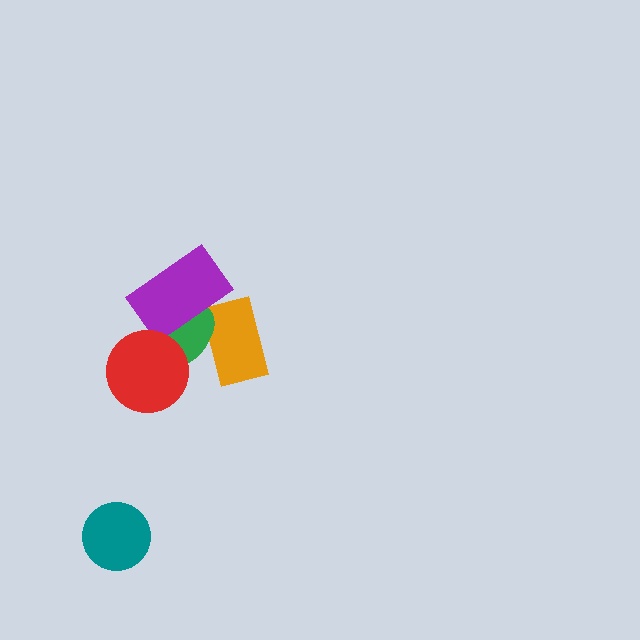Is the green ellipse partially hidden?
Yes, it is partially covered by another shape.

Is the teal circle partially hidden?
No, no other shape covers it.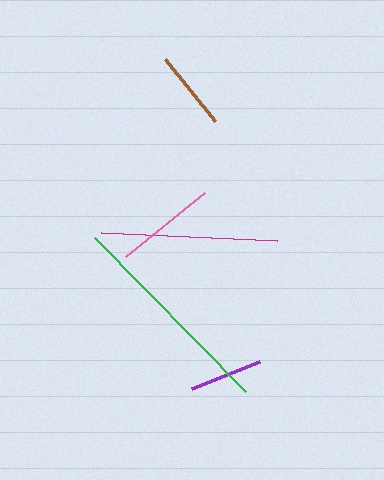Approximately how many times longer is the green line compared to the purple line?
The green line is approximately 3.0 times the length of the purple line.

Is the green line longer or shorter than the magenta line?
The green line is longer than the magenta line.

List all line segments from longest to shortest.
From longest to shortest: green, magenta, pink, brown, purple.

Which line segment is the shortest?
The purple line is the shortest at approximately 73 pixels.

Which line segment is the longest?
The green line is the longest at approximately 217 pixels.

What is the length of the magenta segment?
The magenta segment is approximately 177 pixels long.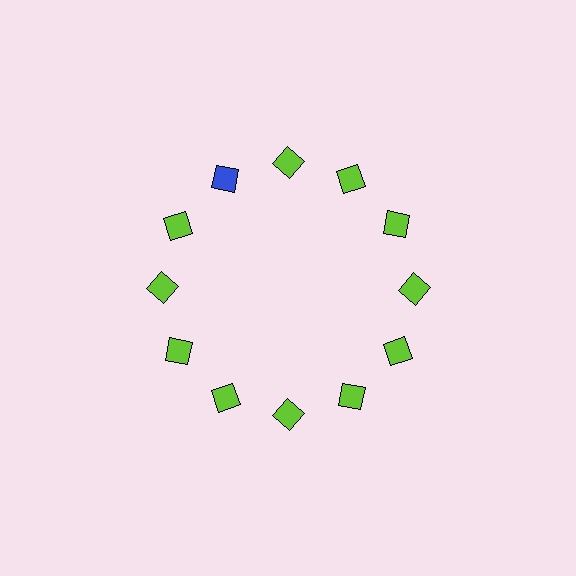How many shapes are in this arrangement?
There are 12 shapes arranged in a ring pattern.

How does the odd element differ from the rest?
It has a different color: blue instead of lime.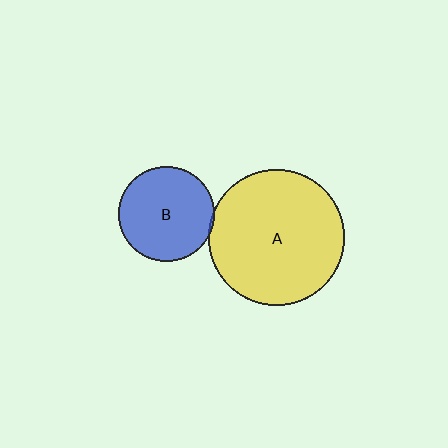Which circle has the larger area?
Circle A (yellow).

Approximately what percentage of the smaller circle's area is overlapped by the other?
Approximately 5%.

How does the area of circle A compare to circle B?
Approximately 2.1 times.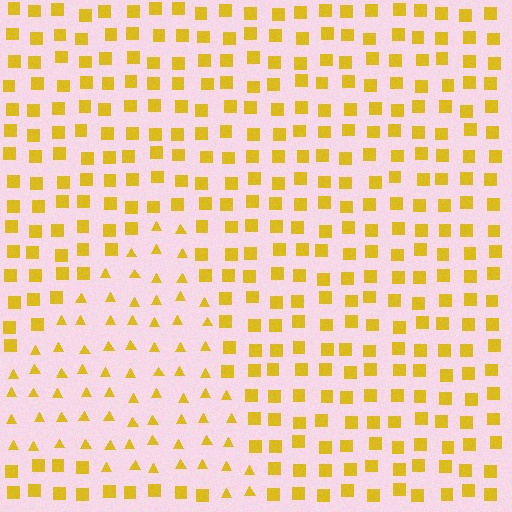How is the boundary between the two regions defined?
The boundary is defined by a change in element shape: triangles inside vs. squares outside. All elements share the same color and spacing.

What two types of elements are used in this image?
The image uses triangles inside the triangle region and squares outside it.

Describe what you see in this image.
The image is filled with small yellow elements arranged in a uniform grid. A triangle-shaped region contains triangles, while the surrounding area contains squares. The boundary is defined purely by the change in element shape.